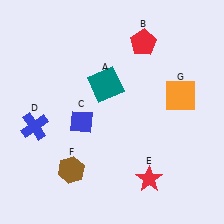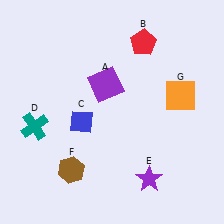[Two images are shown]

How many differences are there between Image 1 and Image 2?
There are 3 differences between the two images.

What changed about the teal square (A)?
In Image 1, A is teal. In Image 2, it changed to purple.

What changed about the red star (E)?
In Image 1, E is red. In Image 2, it changed to purple.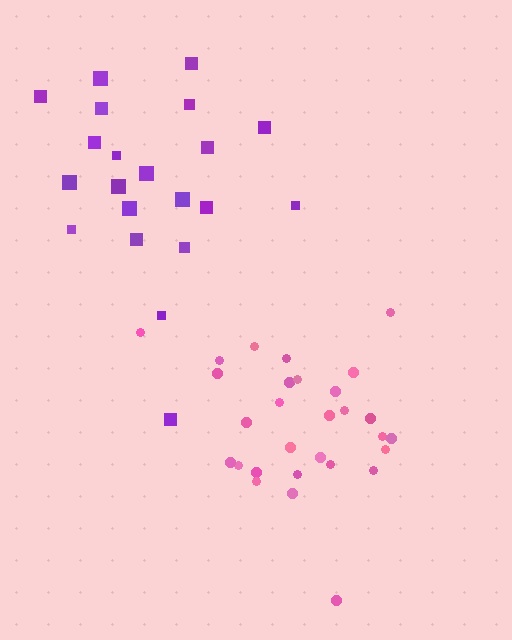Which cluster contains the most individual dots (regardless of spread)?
Pink (29).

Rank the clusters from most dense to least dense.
pink, purple.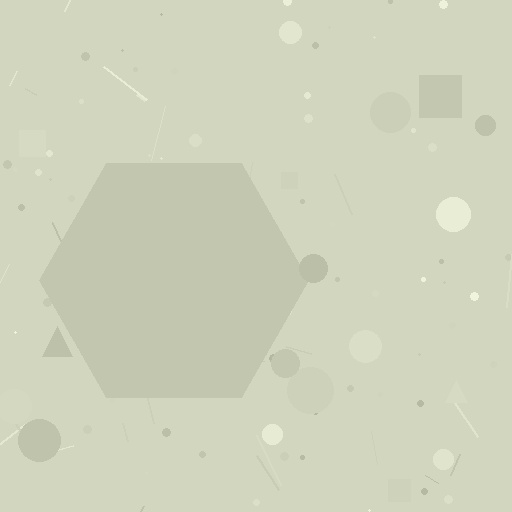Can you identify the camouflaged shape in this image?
The camouflaged shape is a hexagon.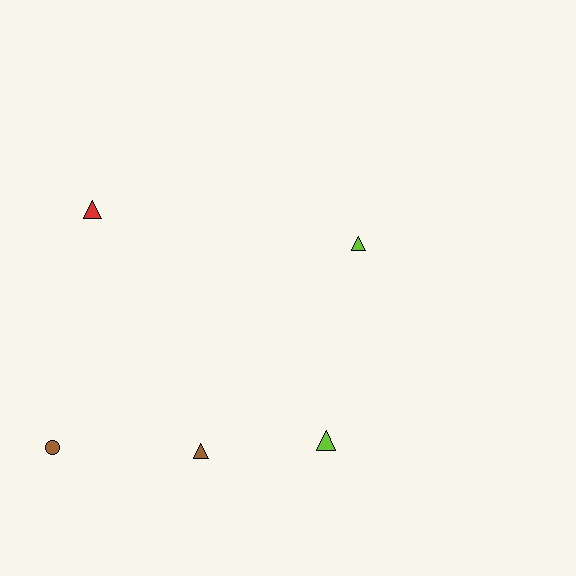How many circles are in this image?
There is 1 circle.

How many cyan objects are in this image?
There are no cyan objects.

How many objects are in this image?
There are 5 objects.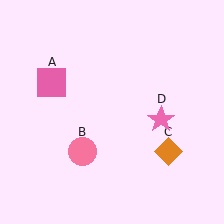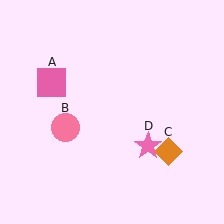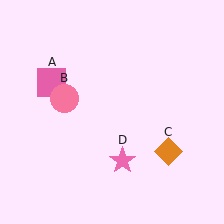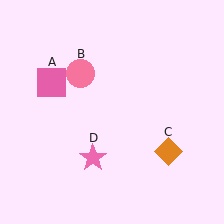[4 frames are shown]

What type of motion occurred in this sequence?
The pink circle (object B), pink star (object D) rotated clockwise around the center of the scene.